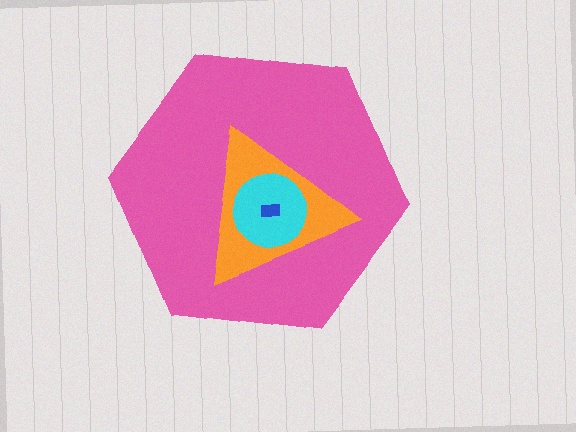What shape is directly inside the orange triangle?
The cyan circle.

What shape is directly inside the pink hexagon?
The orange triangle.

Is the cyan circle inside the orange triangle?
Yes.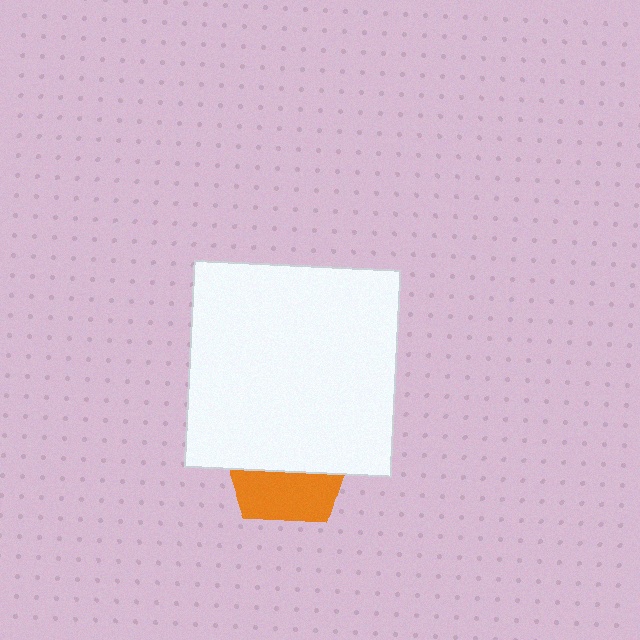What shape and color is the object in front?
The object in front is a white square.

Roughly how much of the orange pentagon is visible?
A small part of it is visible (roughly 39%).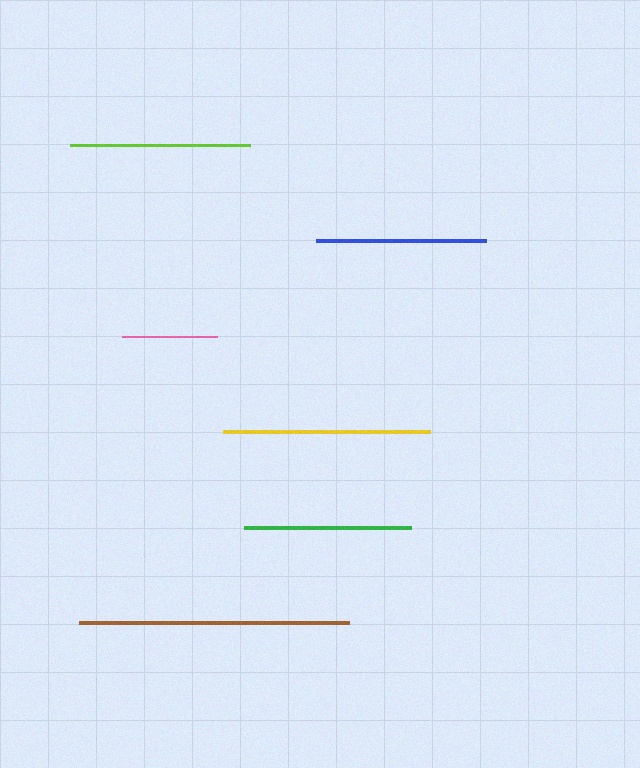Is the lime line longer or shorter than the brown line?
The brown line is longer than the lime line.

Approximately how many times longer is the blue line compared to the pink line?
The blue line is approximately 1.8 times the length of the pink line.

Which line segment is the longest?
The brown line is the longest at approximately 271 pixels.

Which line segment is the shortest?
The pink line is the shortest at approximately 95 pixels.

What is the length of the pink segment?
The pink segment is approximately 95 pixels long.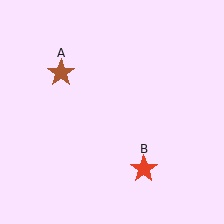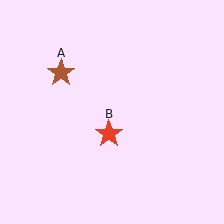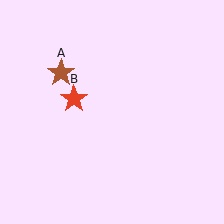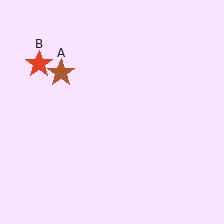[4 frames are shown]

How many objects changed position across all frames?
1 object changed position: red star (object B).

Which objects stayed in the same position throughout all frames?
Brown star (object A) remained stationary.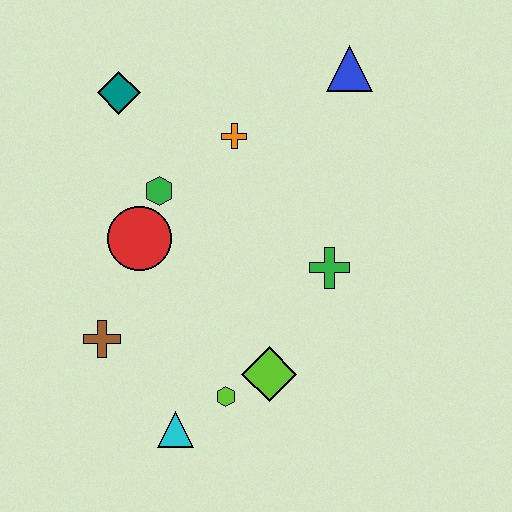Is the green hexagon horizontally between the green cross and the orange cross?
No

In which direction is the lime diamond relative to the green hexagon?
The lime diamond is below the green hexagon.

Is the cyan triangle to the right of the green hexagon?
Yes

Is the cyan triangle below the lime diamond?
Yes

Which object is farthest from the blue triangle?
The cyan triangle is farthest from the blue triangle.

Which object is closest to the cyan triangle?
The lime hexagon is closest to the cyan triangle.